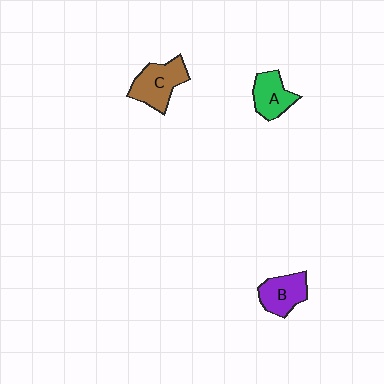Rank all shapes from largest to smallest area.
From largest to smallest: C (brown), B (purple), A (green).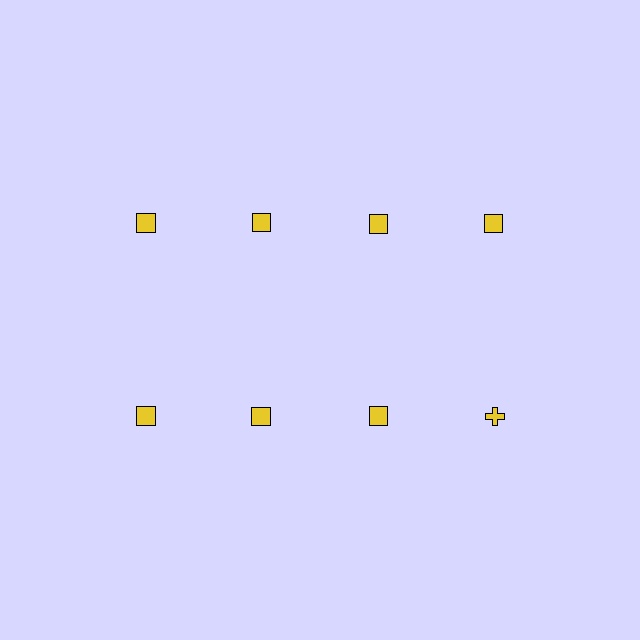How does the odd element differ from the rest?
It has a different shape: cross instead of square.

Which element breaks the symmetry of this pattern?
The yellow cross in the second row, second from right column breaks the symmetry. All other shapes are yellow squares.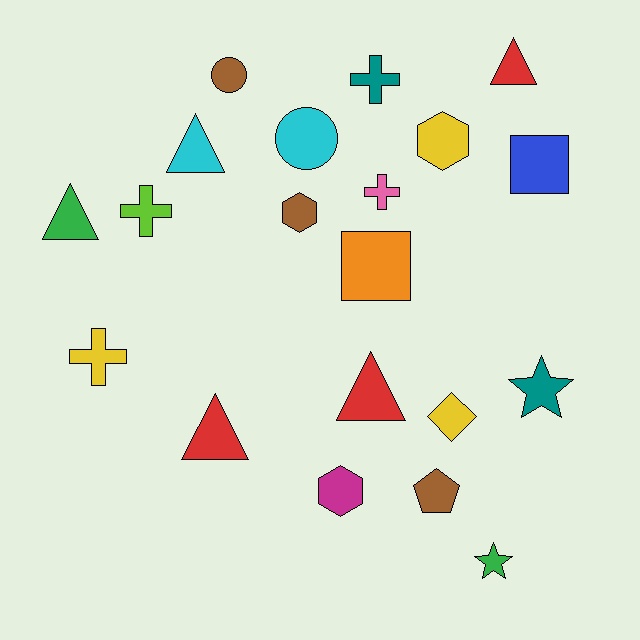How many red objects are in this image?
There are 3 red objects.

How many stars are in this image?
There are 2 stars.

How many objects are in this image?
There are 20 objects.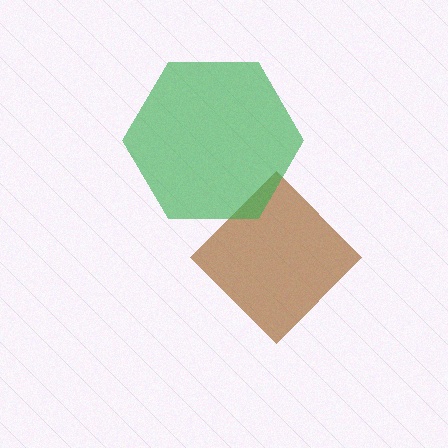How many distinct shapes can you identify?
There are 2 distinct shapes: a brown diamond, a green hexagon.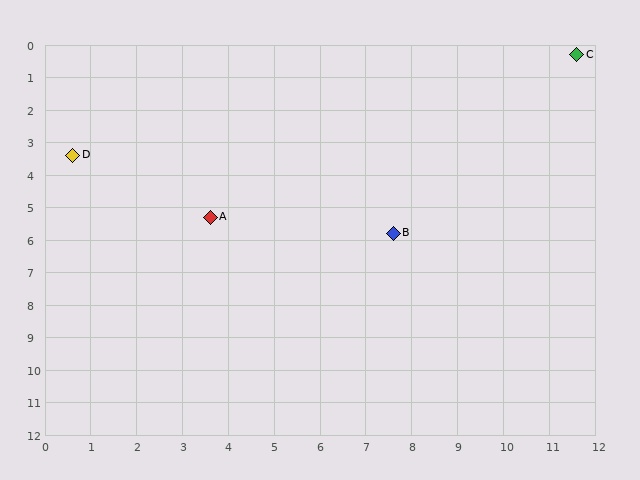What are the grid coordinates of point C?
Point C is at approximately (11.6, 0.3).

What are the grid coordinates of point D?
Point D is at approximately (0.6, 3.4).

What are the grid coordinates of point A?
Point A is at approximately (3.6, 5.3).